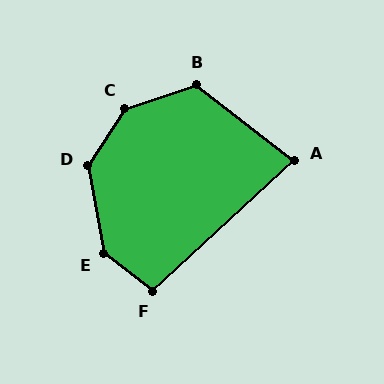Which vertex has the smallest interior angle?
A, at approximately 80 degrees.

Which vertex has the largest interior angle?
C, at approximately 141 degrees.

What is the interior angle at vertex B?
Approximately 124 degrees (obtuse).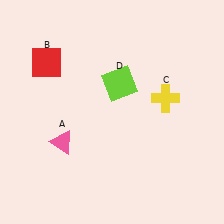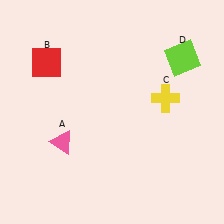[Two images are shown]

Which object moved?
The lime square (D) moved right.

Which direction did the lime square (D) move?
The lime square (D) moved right.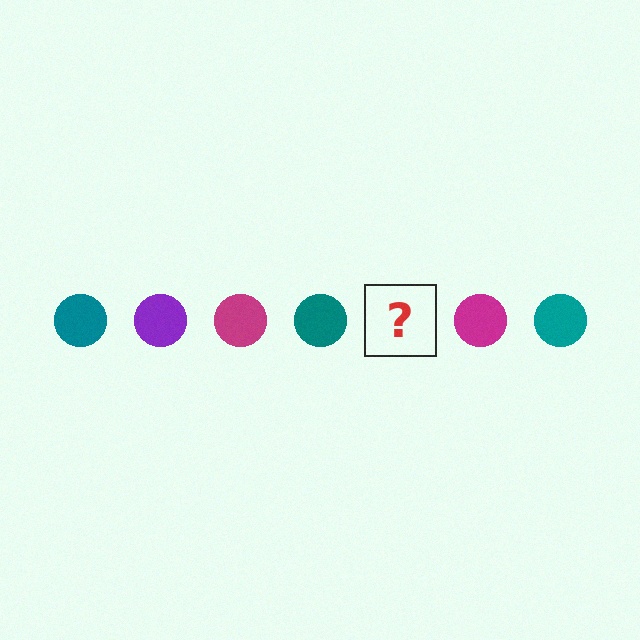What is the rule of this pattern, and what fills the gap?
The rule is that the pattern cycles through teal, purple, magenta circles. The gap should be filled with a purple circle.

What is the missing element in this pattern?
The missing element is a purple circle.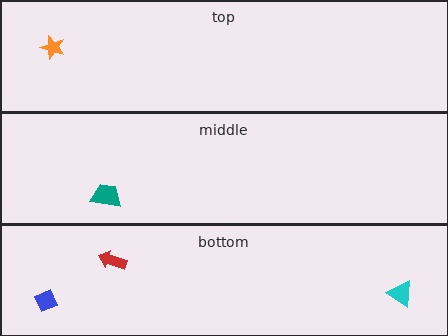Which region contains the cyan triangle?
The bottom region.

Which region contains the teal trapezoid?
The middle region.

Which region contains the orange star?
The top region.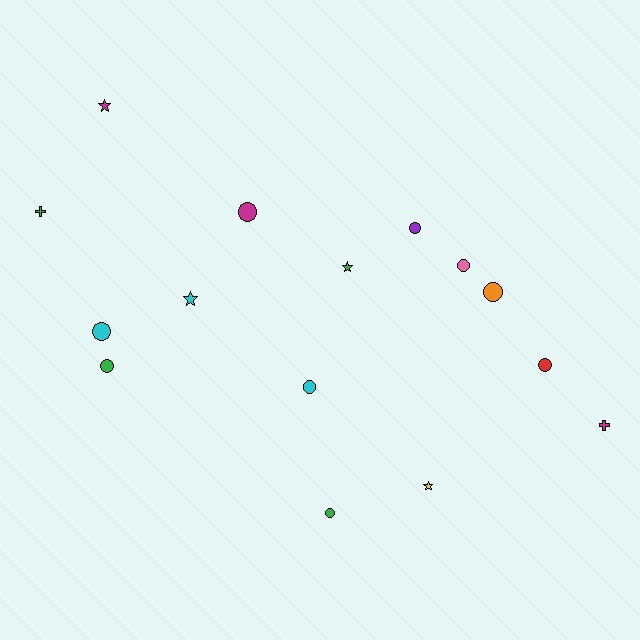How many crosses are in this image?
There are 2 crosses.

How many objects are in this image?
There are 15 objects.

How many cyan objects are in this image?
There are 3 cyan objects.